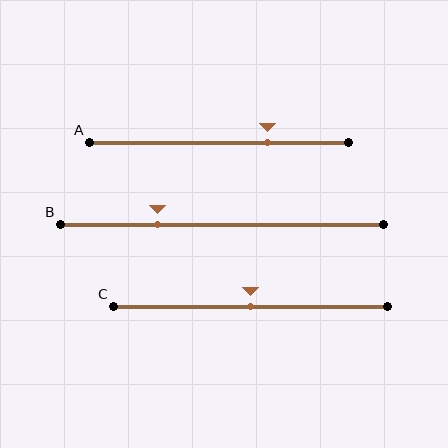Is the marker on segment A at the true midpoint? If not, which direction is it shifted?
No, the marker on segment A is shifted to the right by about 19% of the segment length.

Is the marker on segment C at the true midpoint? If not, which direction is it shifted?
Yes, the marker on segment C is at the true midpoint.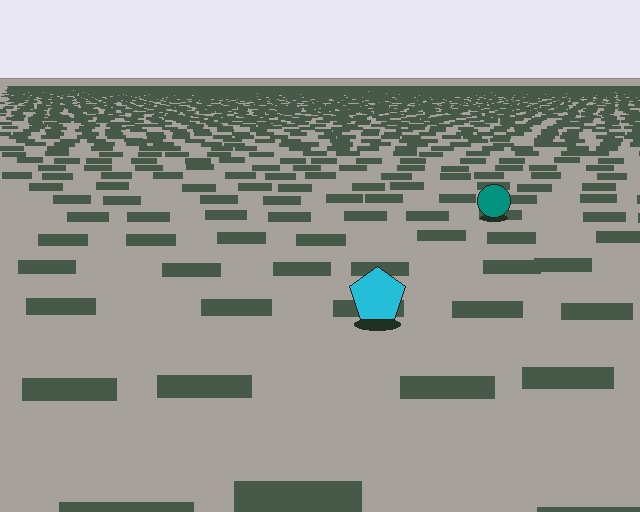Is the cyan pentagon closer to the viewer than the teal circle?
Yes. The cyan pentagon is closer — you can tell from the texture gradient: the ground texture is coarser near it.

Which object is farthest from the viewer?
The teal circle is farthest from the viewer. It appears smaller and the ground texture around it is denser.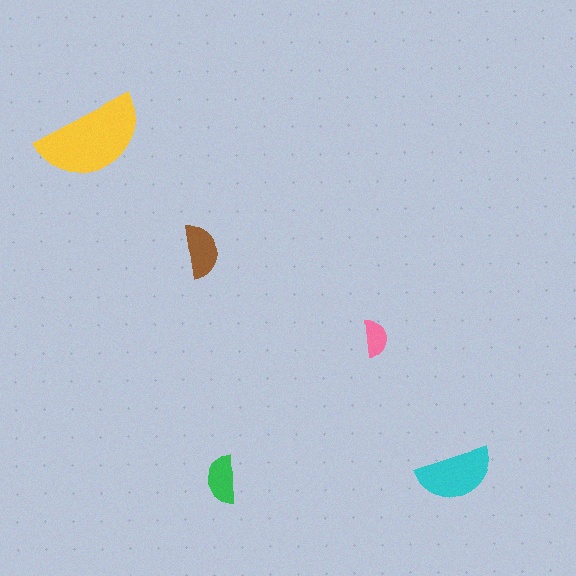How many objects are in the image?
There are 5 objects in the image.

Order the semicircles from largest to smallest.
the yellow one, the cyan one, the brown one, the green one, the pink one.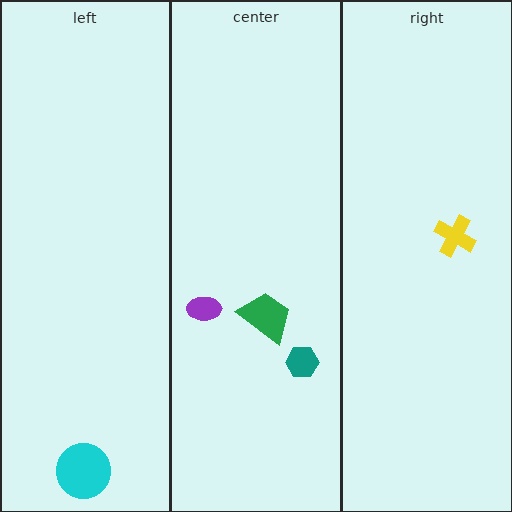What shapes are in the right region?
The yellow cross.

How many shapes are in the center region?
3.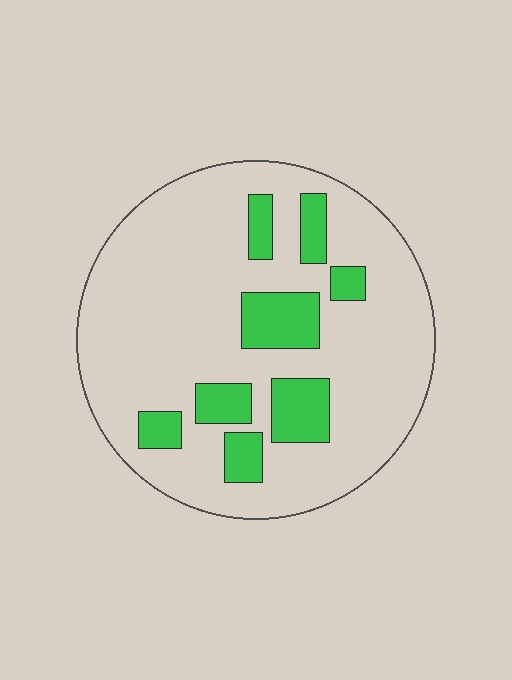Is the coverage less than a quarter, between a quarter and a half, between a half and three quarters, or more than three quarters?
Less than a quarter.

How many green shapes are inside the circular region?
8.